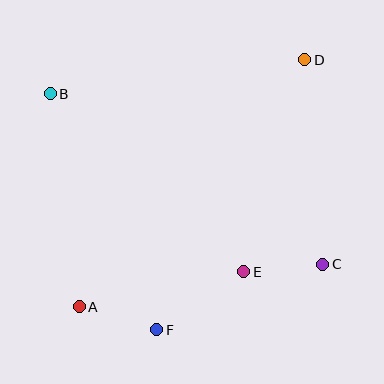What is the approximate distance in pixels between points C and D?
The distance between C and D is approximately 205 pixels.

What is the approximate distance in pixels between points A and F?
The distance between A and F is approximately 80 pixels.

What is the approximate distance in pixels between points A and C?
The distance between A and C is approximately 247 pixels.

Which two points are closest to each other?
Points C and E are closest to each other.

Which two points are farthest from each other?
Points A and D are farthest from each other.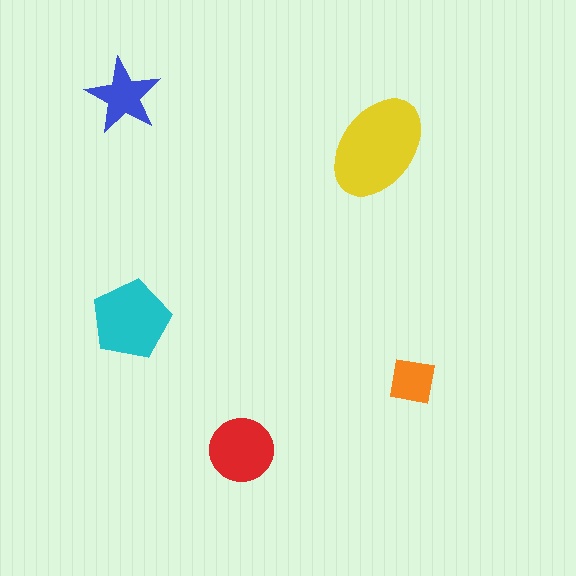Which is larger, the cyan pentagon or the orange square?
The cyan pentagon.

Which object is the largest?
The yellow ellipse.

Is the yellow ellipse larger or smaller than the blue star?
Larger.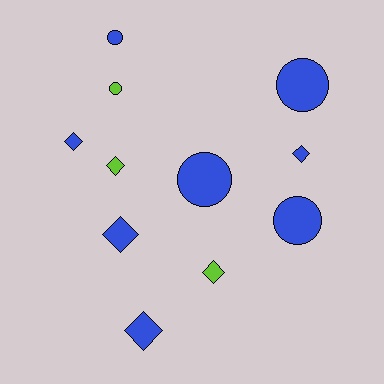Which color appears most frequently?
Blue, with 8 objects.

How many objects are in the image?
There are 11 objects.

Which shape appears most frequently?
Diamond, with 6 objects.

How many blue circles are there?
There are 4 blue circles.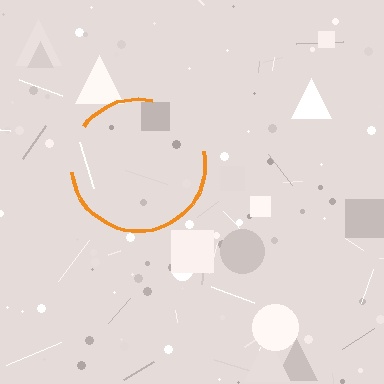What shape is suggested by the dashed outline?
The dashed outline suggests a circle.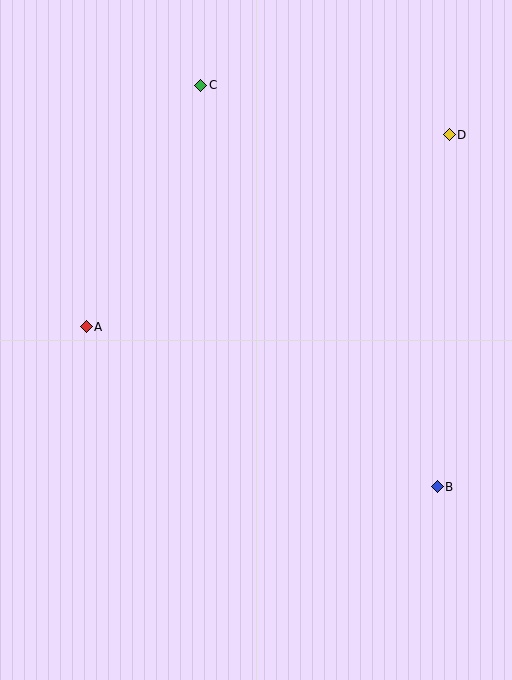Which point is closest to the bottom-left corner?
Point A is closest to the bottom-left corner.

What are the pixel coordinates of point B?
Point B is at (437, 487).